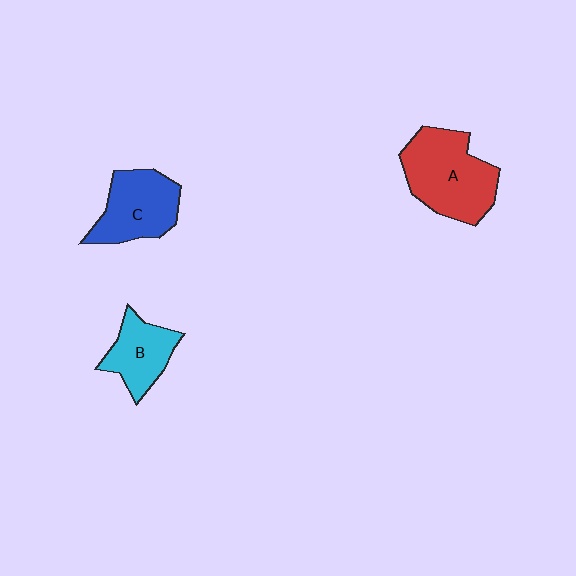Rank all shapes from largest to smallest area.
From largest to smallest: A (red), C (blue), B (cyan).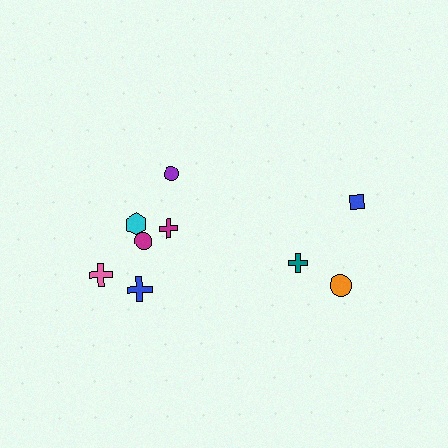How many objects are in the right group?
There are 3 objects.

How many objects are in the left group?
There are 6 objects.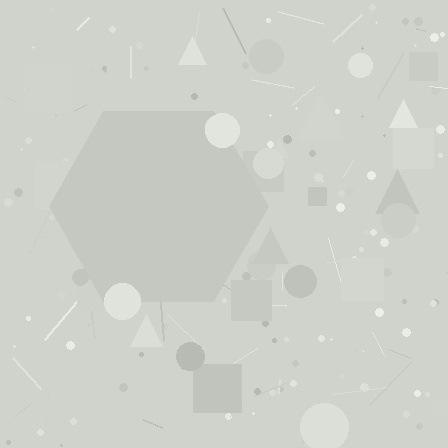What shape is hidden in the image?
A hexagon is hidden in the image.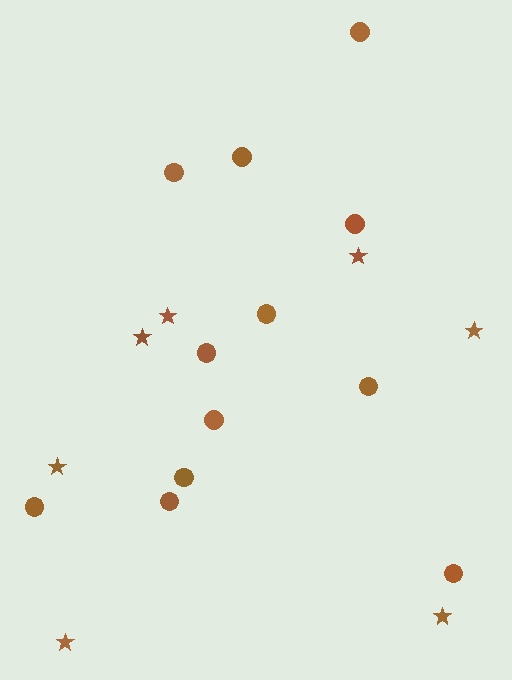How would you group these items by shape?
There are 2 groups: one group of circles (12) and one group of stars (7).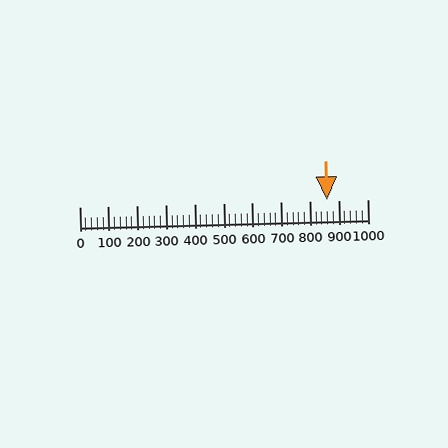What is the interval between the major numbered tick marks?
The major tick marks are spaced 100 units apart.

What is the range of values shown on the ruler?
The ruler shows values from 0 to 1000.